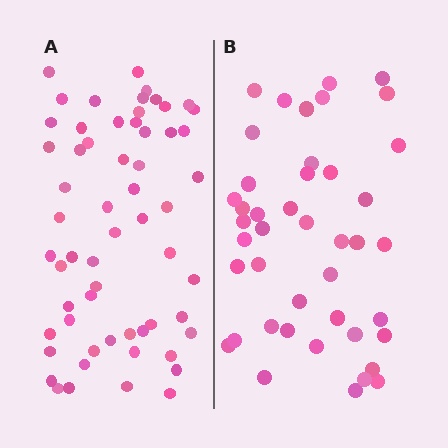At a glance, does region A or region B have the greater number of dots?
Region A (the left region) has more dots.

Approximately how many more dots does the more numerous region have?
Region A has approximately 15 more dots than region B.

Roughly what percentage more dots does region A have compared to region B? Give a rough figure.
About 35% more.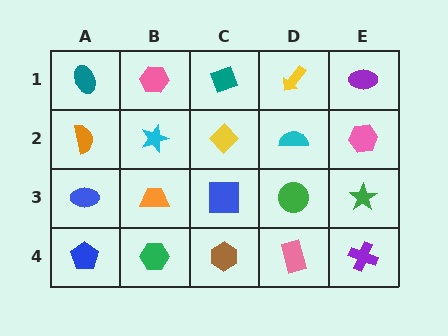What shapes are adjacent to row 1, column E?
A pink hexagon (row 2, column E), a yellow arrow (row 1, column D).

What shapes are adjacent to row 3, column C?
A yellow diamond (row 2, column C), a brown hexagon (row 4, column C), an orange trapezoid (row 3, column B), a green circle (row 3, column D).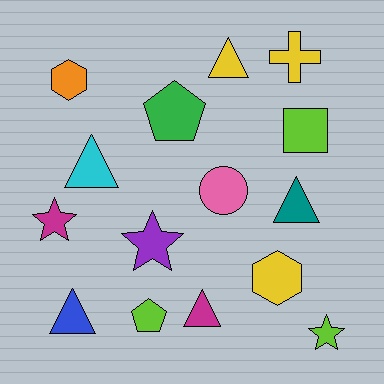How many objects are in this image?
There are 15 objects.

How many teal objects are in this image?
There is 1 teal object.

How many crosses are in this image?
There is 1 cross.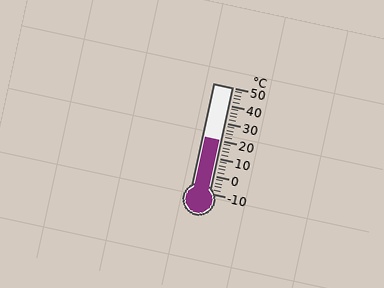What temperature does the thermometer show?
The thermometer shows approximately 20°C.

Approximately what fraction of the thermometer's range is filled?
The thermometer is filled to approximately 50% of its range.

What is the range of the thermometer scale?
The thermometer scale ranges from -10°C to 50°C.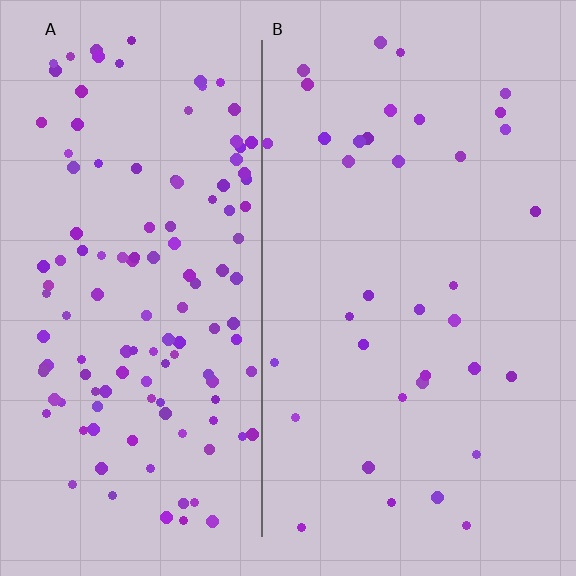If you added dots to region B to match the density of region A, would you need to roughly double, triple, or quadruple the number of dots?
Approximately quadruple.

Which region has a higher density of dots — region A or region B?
A (the left).